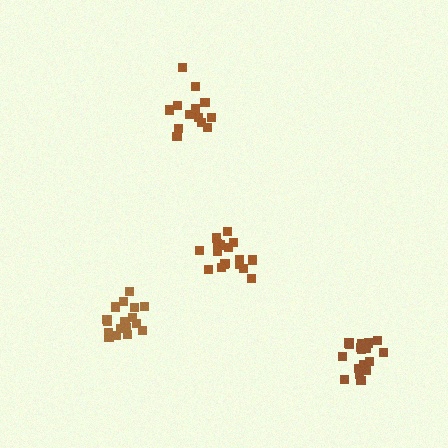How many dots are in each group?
Group 1: 18 dots, Group 2: 13 dots, Group 3: 17 dots, Group 4: 18 dots (66 total).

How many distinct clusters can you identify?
There are 4 distinct clusters.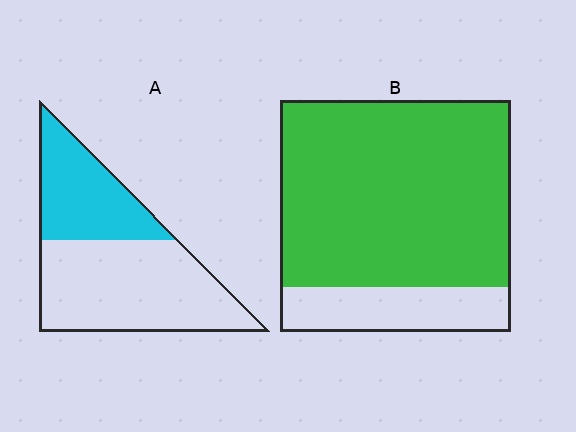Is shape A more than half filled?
No.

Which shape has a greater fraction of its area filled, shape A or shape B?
Shape B.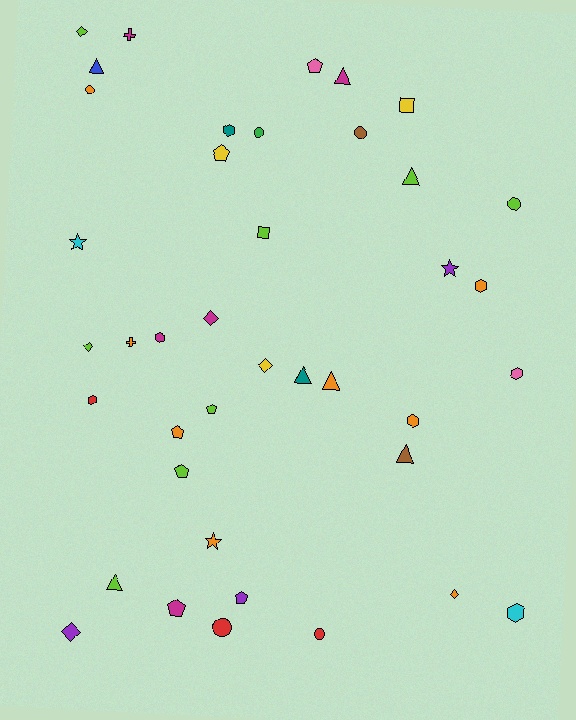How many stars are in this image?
There are 3 stars.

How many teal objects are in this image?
There are 2 teal objects.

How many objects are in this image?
There are 40 objects.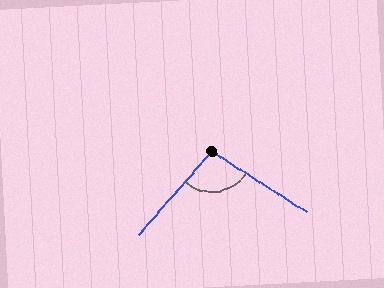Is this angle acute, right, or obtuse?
It is obtuse.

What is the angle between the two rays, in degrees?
Approximately 99 degrees.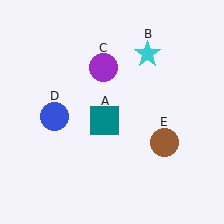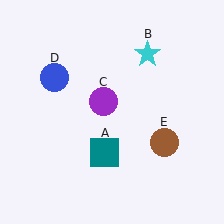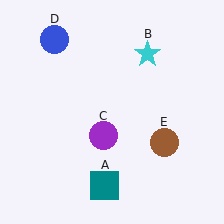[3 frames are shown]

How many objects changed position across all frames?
3 objects changed position: teal square (object A), purple circle (object C), blue circle (object D).